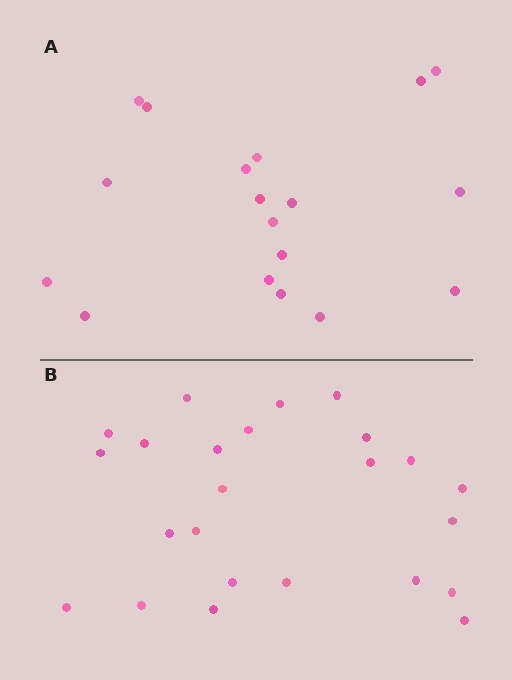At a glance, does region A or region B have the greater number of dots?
Region B (the bottom region) has more dots.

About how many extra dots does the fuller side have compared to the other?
Region B has about 6 more dots than region A.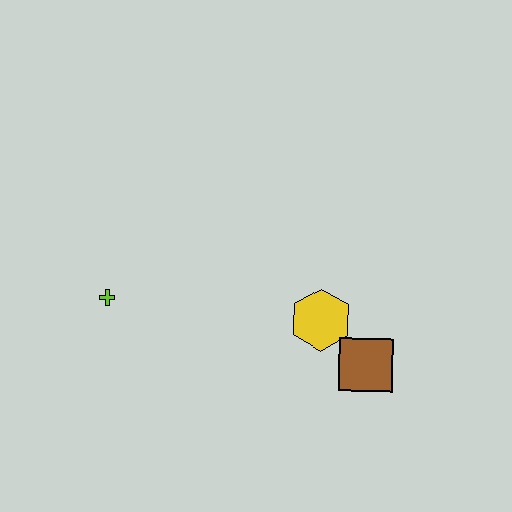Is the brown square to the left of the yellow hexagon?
No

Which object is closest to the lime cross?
The yellow hexagon is closest to the lime cross.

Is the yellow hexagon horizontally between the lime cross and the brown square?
Yes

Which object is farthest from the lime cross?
The brown square is farthest from the lime cross.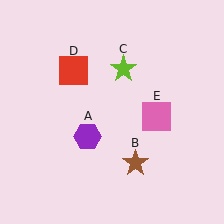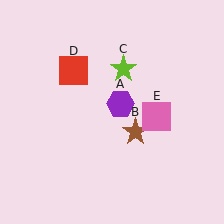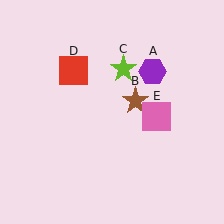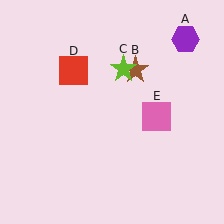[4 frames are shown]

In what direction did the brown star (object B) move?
The brown star (object B) moved up.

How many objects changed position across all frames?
2 objects changed position: purple hexagon (object A), brown star (object B).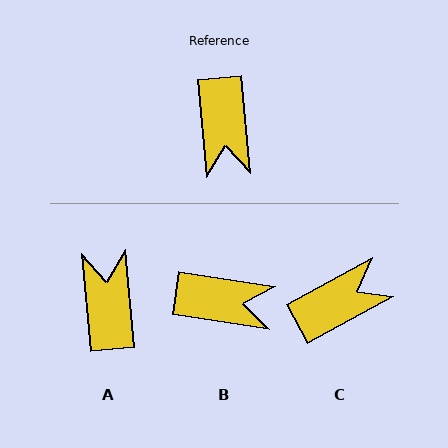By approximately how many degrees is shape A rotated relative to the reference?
Approximately 180 degrees clockwise.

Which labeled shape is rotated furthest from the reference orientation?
A, about 180 degrees away.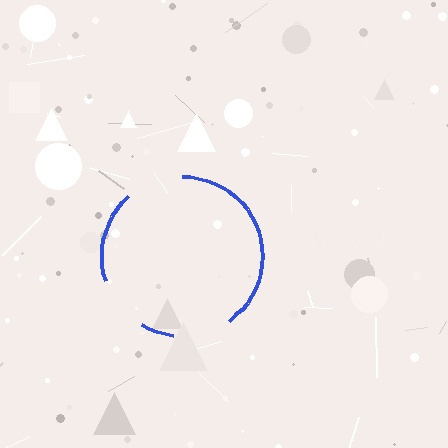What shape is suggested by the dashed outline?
The dashed outline suggests a circle.